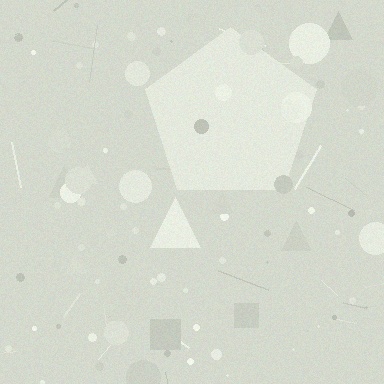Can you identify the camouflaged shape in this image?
The camouflaged shape is a pentagon.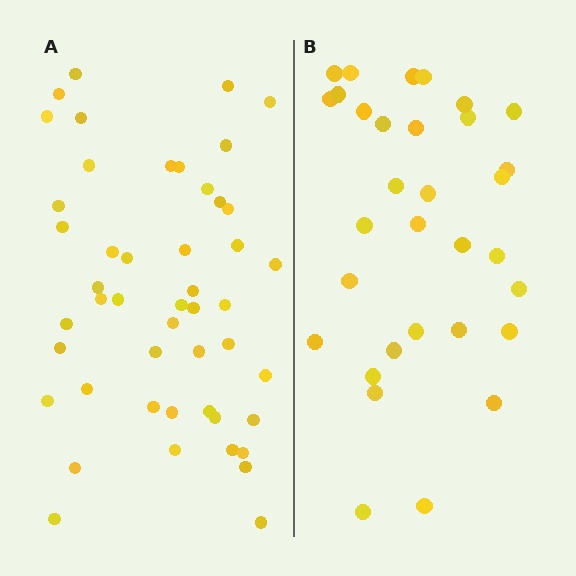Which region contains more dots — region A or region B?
Region A (the left region) has more dots.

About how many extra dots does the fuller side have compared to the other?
Region A has approximately 15 more dots than region B.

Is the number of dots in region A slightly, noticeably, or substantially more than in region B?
Region A has substantially more. The ratio is roughly 1.5 to 1.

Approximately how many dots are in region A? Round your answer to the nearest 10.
About 50 dots. (The exact count is 48, which rounds to 50.)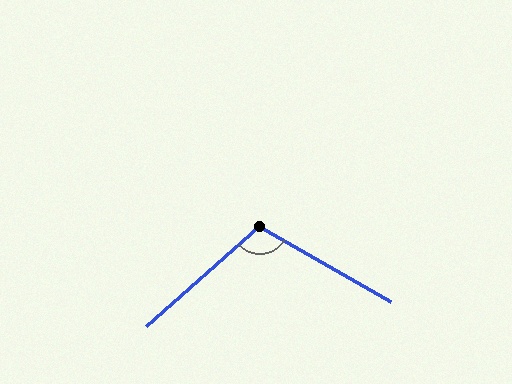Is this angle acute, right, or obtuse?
It is obtuse.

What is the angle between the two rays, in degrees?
Approximately 109 degrees.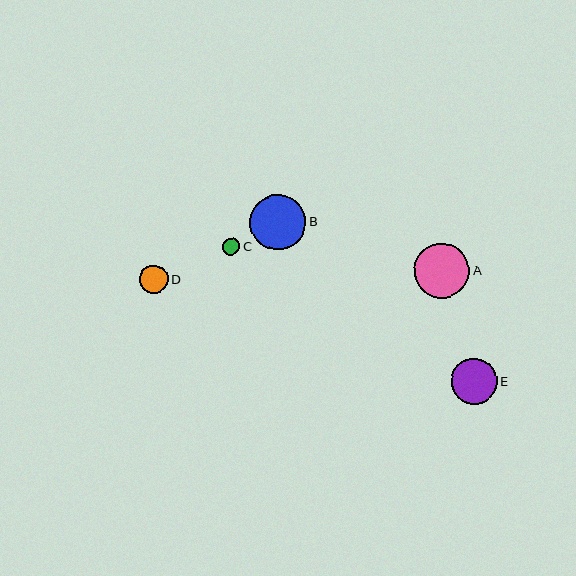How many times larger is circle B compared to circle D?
Circle B is approximately 2.0 times the size of circle D.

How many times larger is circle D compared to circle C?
Circle D is approximately 1.6 times the size of circle C.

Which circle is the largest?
Circle B is the largest with a size of approximately 56 pixels.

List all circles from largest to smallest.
From largest to smallest: B, A, E, D, C.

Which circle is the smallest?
Circle C is the smallest with a size of approximately 17 pixels.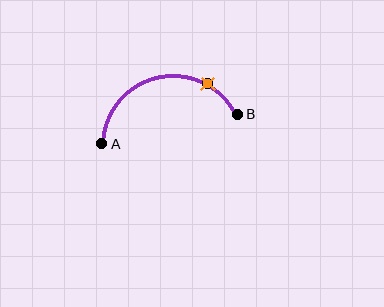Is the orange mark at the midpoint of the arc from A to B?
No. The orange mark lies on the arc but is closer to endpoint B. The arc midpoint would be at the point on the curve equidistant along the arc from both A and B.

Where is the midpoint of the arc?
The arc midpoint is the point on the curve farthest from the straight line joining A and B. It sits above that line.